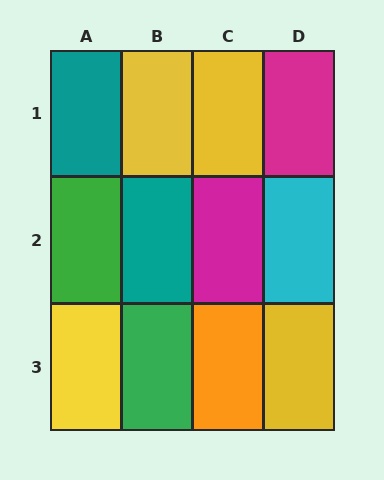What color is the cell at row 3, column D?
Yellow.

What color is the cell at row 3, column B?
Green.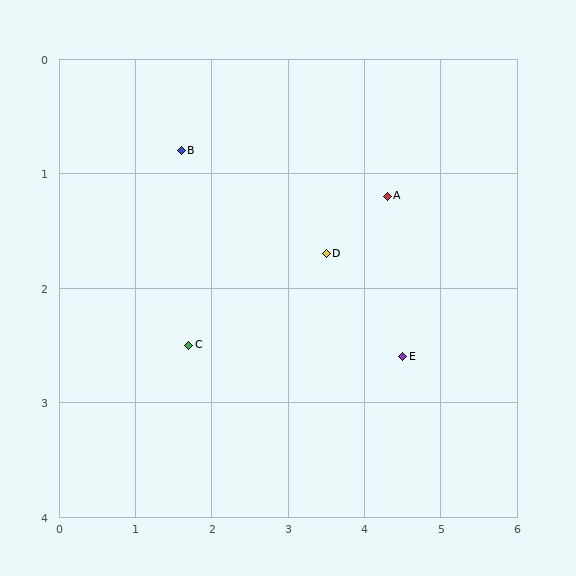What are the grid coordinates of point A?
Point A is at approximately (4.3, 1.2).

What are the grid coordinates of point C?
Point C is at approximately (1.7, 2.5).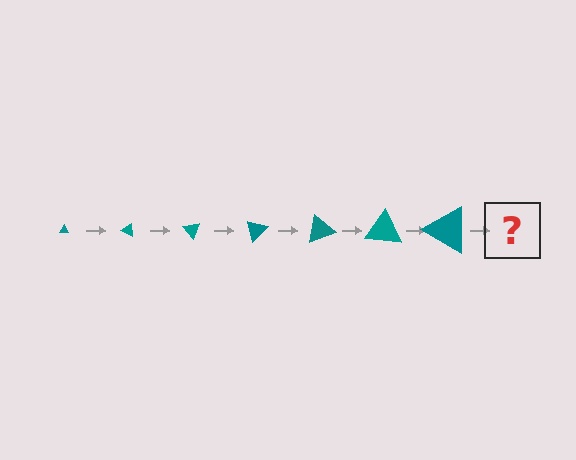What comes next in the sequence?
The next element should be a triangle, larger than the previous one and rotated 175 degrees from the start.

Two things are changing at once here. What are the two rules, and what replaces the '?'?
The two rules are that the triangle grows larger each step and it rotates 25 degrees each step. The '?' should be a triangle, larger than the previous one and rotated 175 degrees from the start.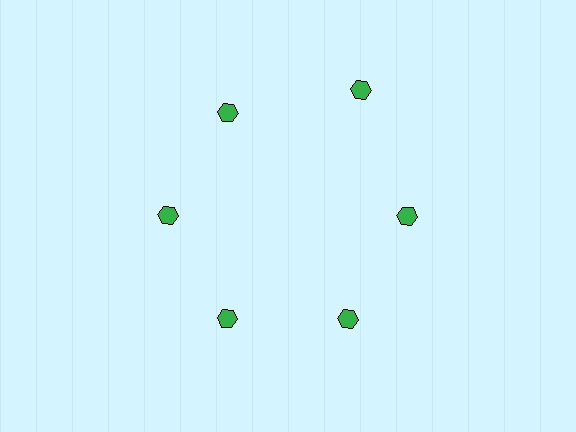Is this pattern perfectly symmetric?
No. The 6 green hexagons are arranged in a ring, but one element near the 1 o'clock position is pushed outward from the center, breaking the 6-fold rotational symmetry.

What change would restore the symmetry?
The symmetry would be restored by moving it inward, back onto the ring so that all 6 hexagons sit at equal angles and equal distance from the center.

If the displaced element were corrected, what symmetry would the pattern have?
It would have 6-fold rotational symmetry — the pattern would map onto itself every 60 degrees.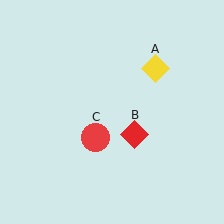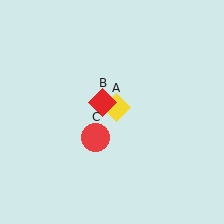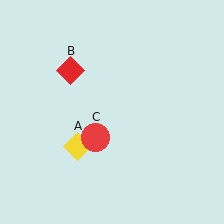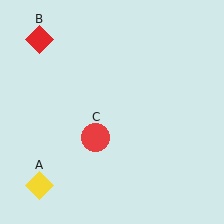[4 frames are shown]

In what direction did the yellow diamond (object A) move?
The yellow diamond (object A) moved down and to the left.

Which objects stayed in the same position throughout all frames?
Red circle (object C) remained stationary.